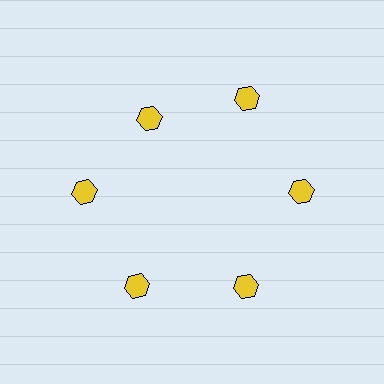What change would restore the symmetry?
The symmetry would be restored by moving it outward, back onto the ring so that all 6 hexagons sit at equal angles and equal distance from the center.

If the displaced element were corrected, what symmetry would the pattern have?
It would have 6-fold rotational symmetry — the pattern would map onto itself every 60 degrees.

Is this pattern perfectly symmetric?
No. The 6 yellow hexagons are arranged in a ring, but one element near the 11 o'clock position is pulled inward toward the center, breaking the 6-fold rotational symmetry.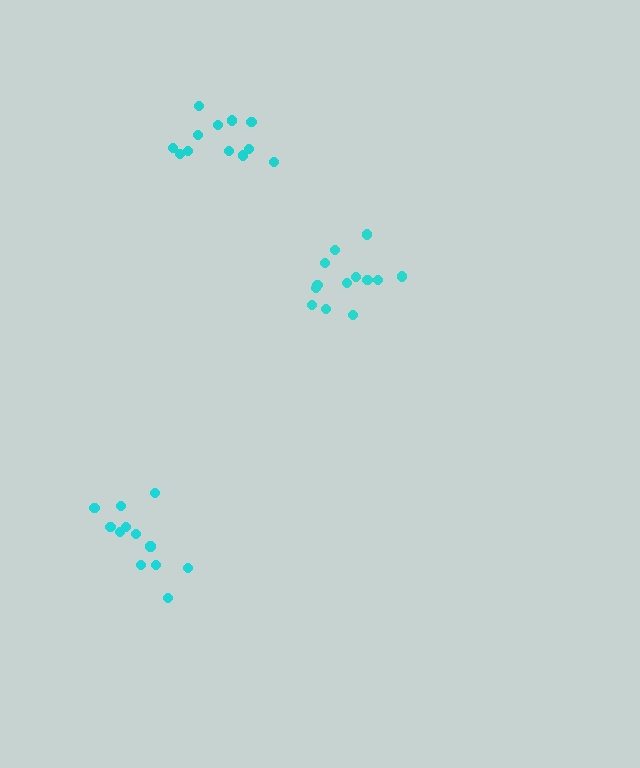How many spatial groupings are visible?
There are 3 spatial groupings.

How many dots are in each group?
Group 1: 12 dots, Group 2: 13 dots, Group 3: 12 dots (37 total).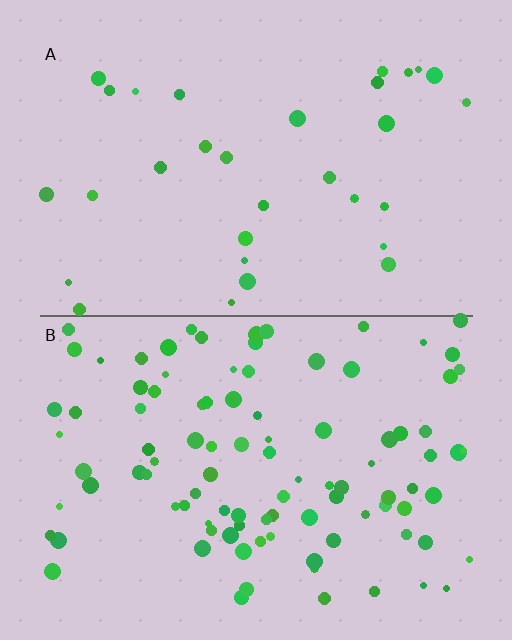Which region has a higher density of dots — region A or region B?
B (the bottom).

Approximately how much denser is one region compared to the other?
Approximately 3.2× — region B over region A.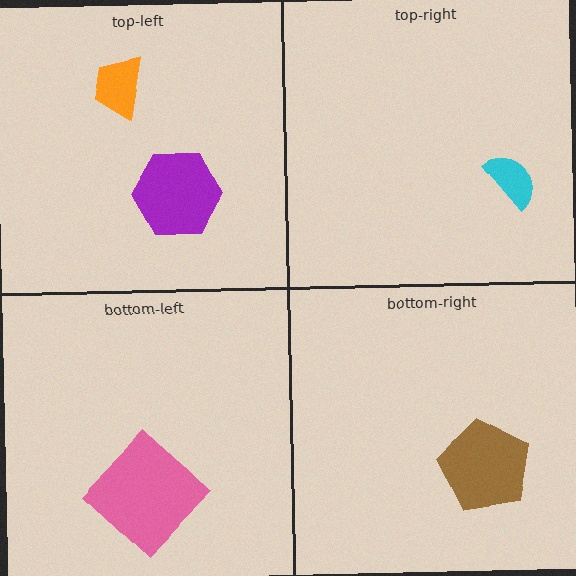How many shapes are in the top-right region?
1.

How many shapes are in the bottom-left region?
1.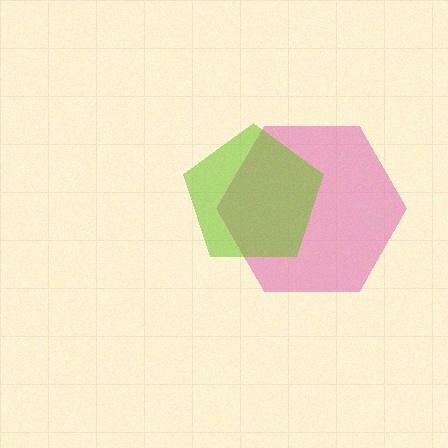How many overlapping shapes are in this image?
There are 2 overlapping shapes in the image.